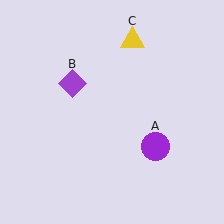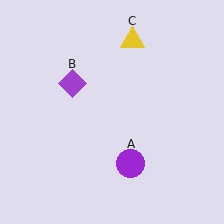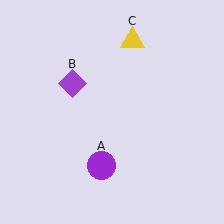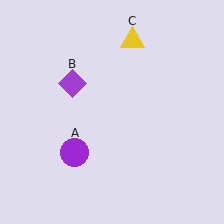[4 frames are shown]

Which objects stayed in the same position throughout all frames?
Purple diamond (object B) and yellow triangle (object C) remained stationary.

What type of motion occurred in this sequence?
The purple circle (object A) rotated clockwise around the center of the scene.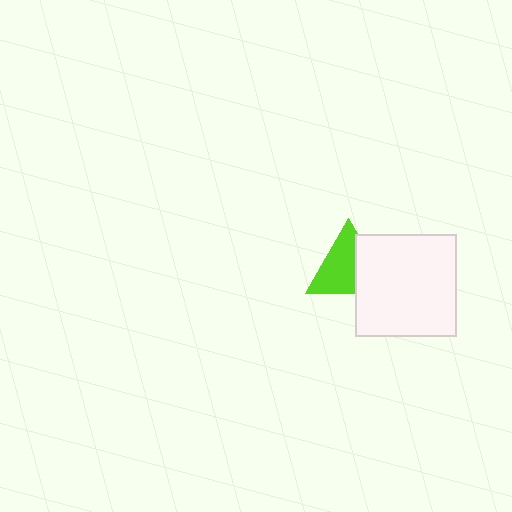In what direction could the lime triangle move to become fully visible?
The lime triangle could move left. That would shift it out from behind the white square entirely.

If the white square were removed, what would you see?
You would see the complete lime triangle.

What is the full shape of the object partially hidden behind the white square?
The partially hidden object is a lime triangle.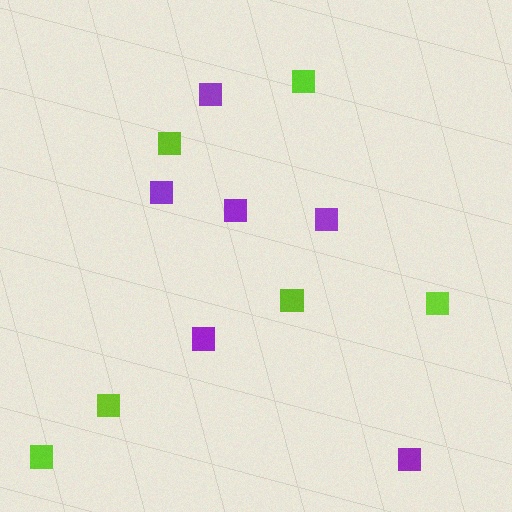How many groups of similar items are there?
There are 2 groups: one group of purple squares (6) and one group of lime squares (6).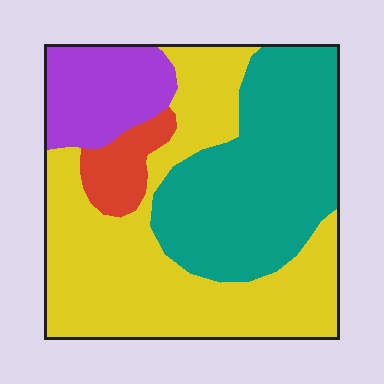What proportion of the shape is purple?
Purple covers around 15% of the shape.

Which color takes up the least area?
Red, at roughly 5%.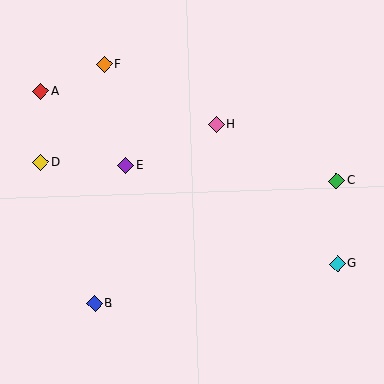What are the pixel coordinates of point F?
Point F is at (104, 65).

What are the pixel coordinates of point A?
Point A is at (41, 91).